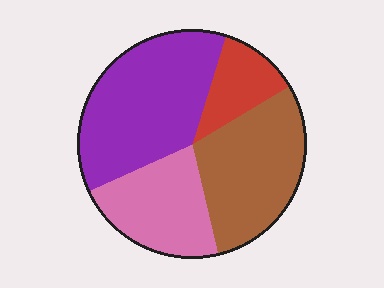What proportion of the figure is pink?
Pink takes up about one fifth (1/5) of the figure.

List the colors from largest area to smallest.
From largest to smallest: purple, brown, pink, red.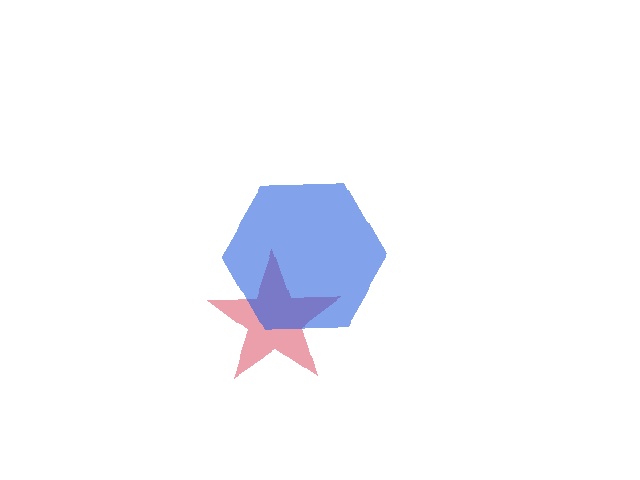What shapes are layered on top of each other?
The layered shapes are: a red star, a blue hexagon.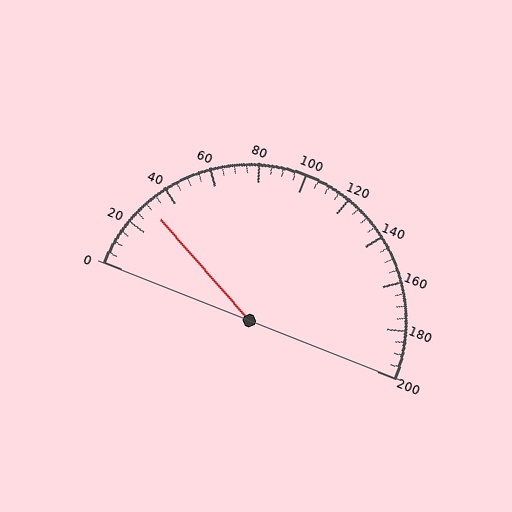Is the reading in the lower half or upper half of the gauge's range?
The reading is in the lower half of the range (0 to 200).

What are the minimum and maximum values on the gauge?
The gauge ranges from 0 to 200.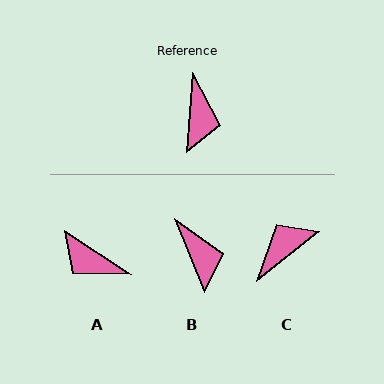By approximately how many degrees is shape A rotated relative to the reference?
Approximately 119 degrees clockwise.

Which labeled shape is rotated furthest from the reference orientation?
C, about 133 degrees away.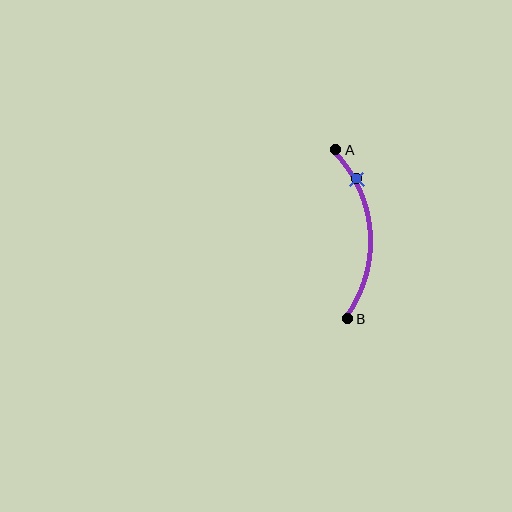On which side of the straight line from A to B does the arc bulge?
The arc bulges to the right of the straight line connecting A and B.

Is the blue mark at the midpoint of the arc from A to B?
No. The blue mark lies on the arc but is closer to endpoint A. The arc midpoint would be at the point on the curve equidistant along the arc from both A and B.